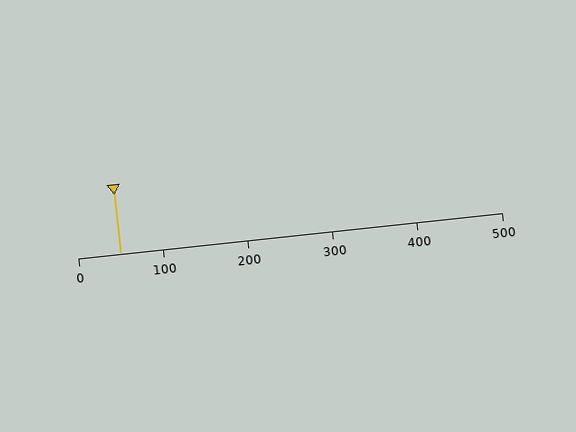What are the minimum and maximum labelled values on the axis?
The axis runs from 0 to 500.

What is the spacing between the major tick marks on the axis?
The major ticks are spaced 100 apart.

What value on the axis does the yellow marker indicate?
The marker indicates approximately 50.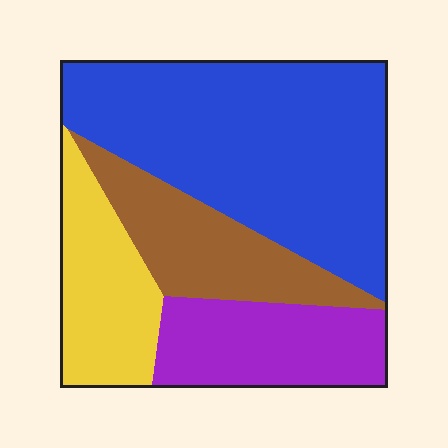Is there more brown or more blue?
Blue.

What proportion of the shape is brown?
Brown takes up less than a quarter of the shape.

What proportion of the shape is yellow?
Yellow covers about 15% of the shape.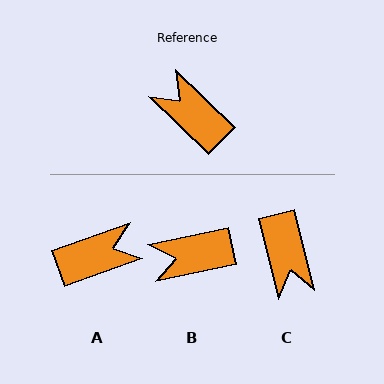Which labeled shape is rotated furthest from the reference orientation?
C, about 148 degrees away.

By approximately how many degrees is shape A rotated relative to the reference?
Approximately 117 degrees clockwise.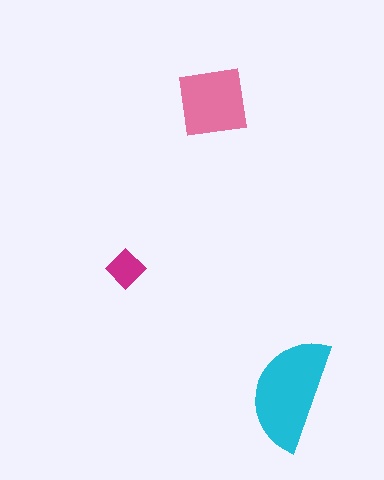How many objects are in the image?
There are 3 objects in the image.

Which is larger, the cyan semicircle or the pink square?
The cyan semicircle.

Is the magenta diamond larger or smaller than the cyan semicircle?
Smaller.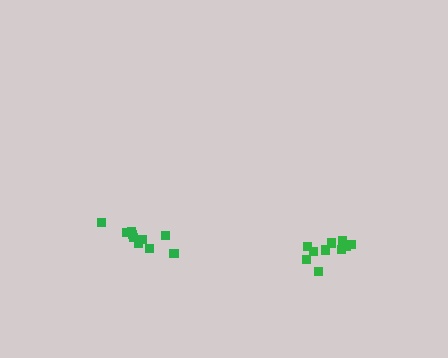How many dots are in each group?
Group 1: 11 dots, Group 2: 10 dots (21 total).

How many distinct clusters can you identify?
There are 2 distinct clusters.